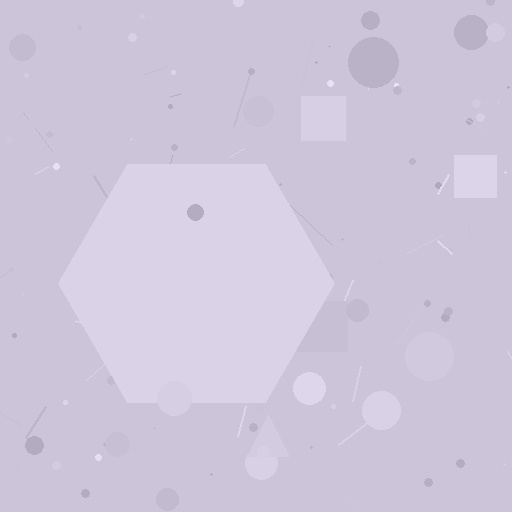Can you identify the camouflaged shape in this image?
The camouflaged shape is a hexagon.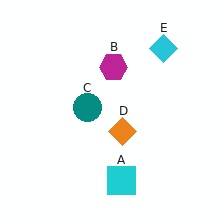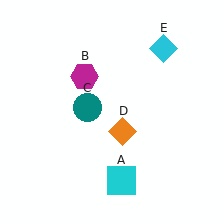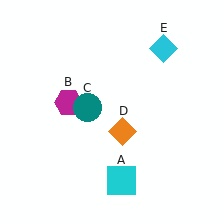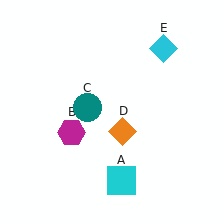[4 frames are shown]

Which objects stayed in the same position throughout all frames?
Cyan square (object A) and teal circle (object C) and orange diamond (object D) and cyan diamond (object E) remained stationary.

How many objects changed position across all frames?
1 object changed position: magenta hexagon (object B).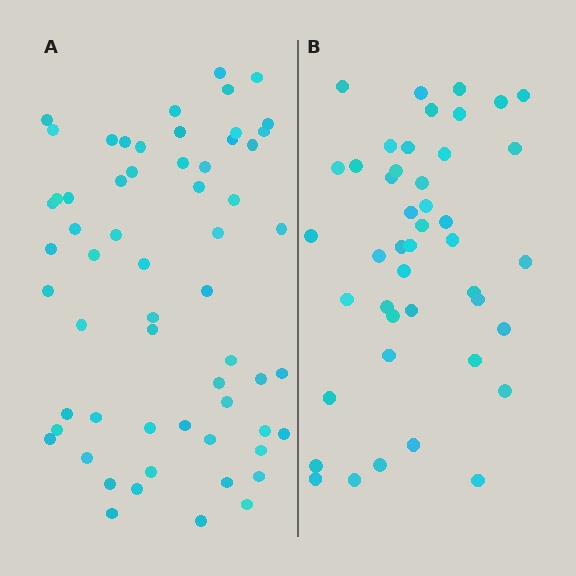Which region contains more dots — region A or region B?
Region A (the left region) has more dots.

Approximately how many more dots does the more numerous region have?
Region A has approximately 15 more dots than region B.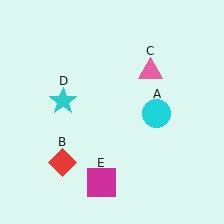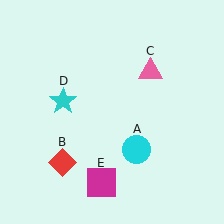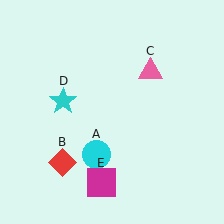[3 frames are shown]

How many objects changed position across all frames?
1 object changed position: cyan circle (object A).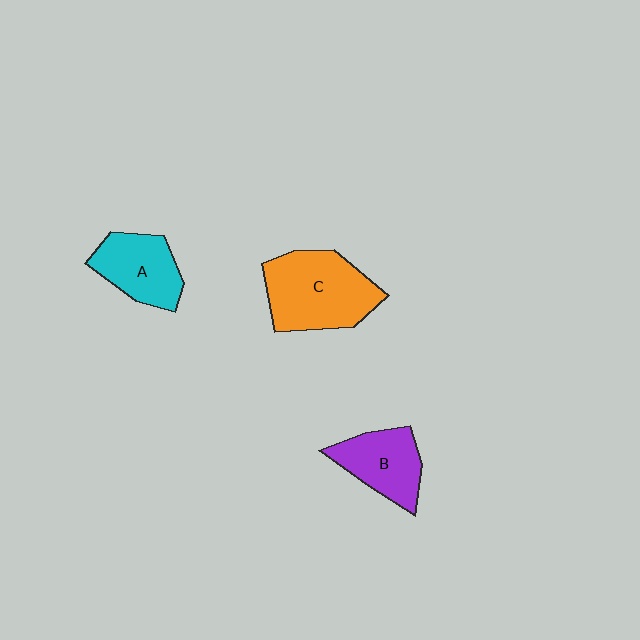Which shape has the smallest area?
Shape B (purple).